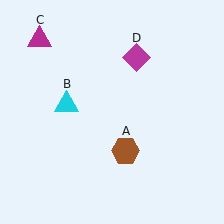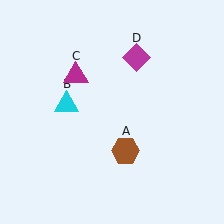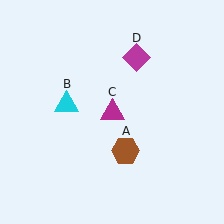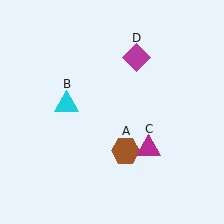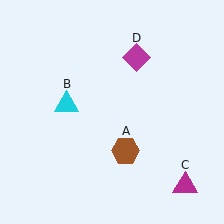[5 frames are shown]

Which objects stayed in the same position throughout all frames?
Brown hexagon (object A) and cyan triangle (object B) and magenta diamond (object D) remained stationary.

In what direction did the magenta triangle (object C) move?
The magenta triangle (object C) moved down and to the right.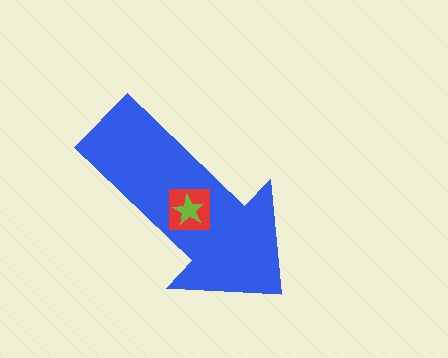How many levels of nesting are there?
3.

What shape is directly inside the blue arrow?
The red square.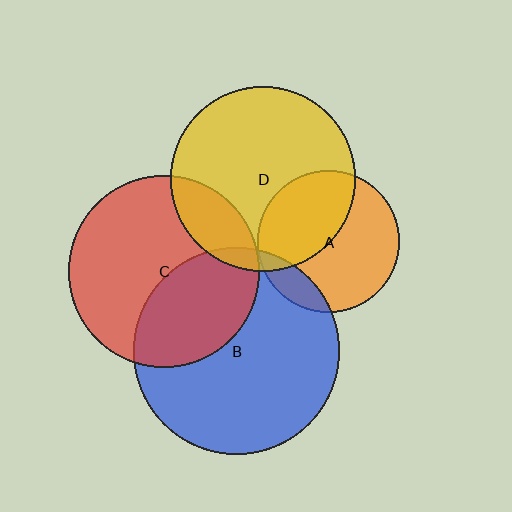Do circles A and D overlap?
Yes.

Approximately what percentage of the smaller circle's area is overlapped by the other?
Approximately 45%.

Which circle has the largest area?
Circle B (blue).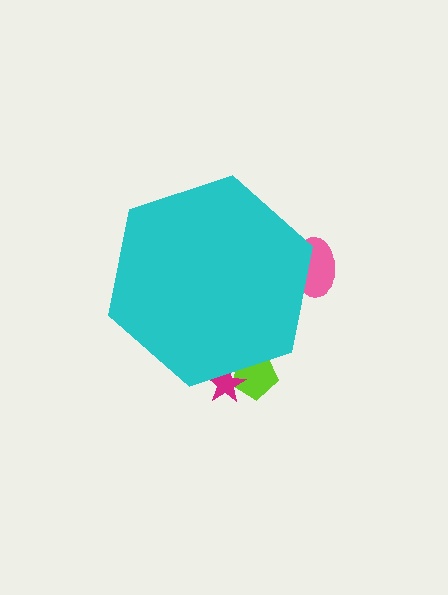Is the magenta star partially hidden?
Yes, the magenta star is partially hidden behind the cyan hexagon.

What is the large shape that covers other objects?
A cyan hexagon.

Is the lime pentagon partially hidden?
Yes, the lime pentagon is partially hidden behind the cyan hexagon.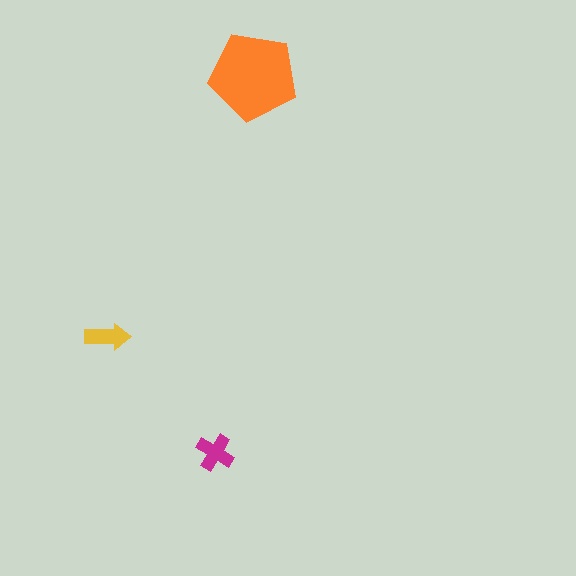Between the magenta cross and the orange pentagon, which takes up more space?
The orange pentagon.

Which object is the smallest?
The yellow arrow.